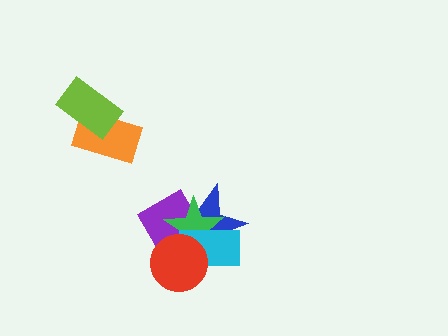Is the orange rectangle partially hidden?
Yes, it is partially covered by another shape.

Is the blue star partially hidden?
Yes, it is partially covered by another shape.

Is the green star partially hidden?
Yes, it is partially covered by another shape.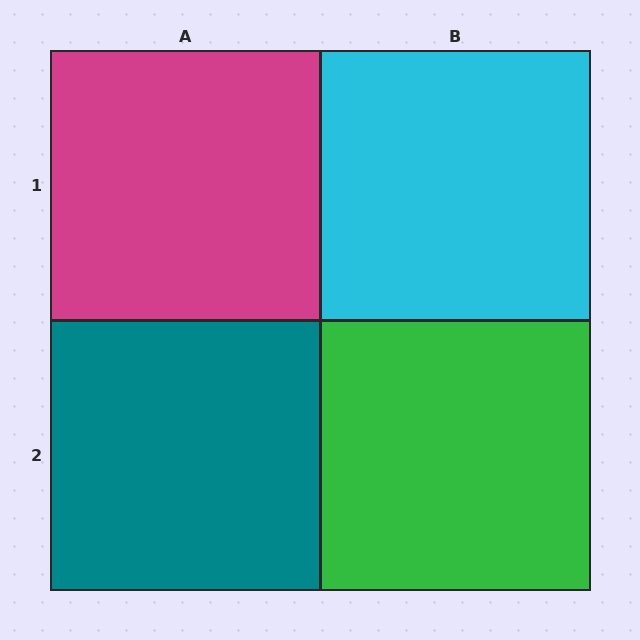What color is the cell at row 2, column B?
Green.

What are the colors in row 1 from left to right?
Magenta, cyan.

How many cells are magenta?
1 cell is magenta.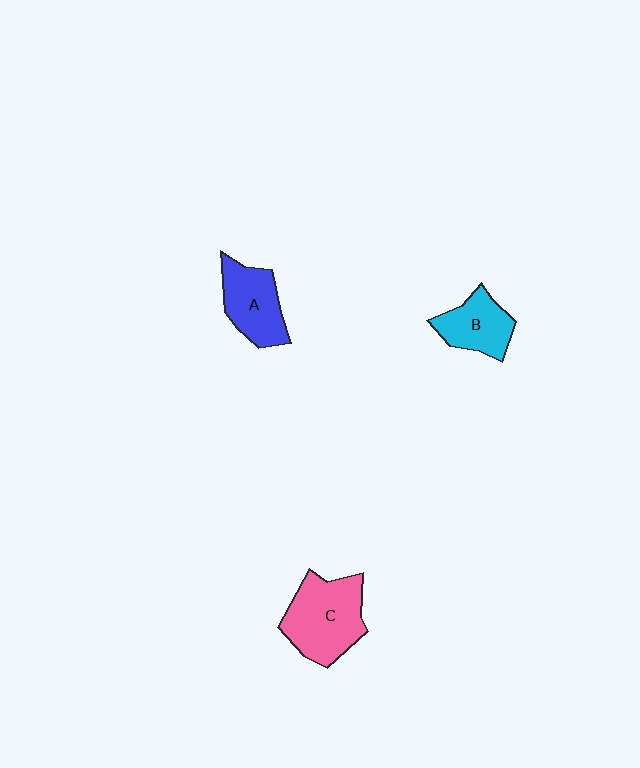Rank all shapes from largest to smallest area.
From largest to smallest: C (pink), A (blue), B (cyan).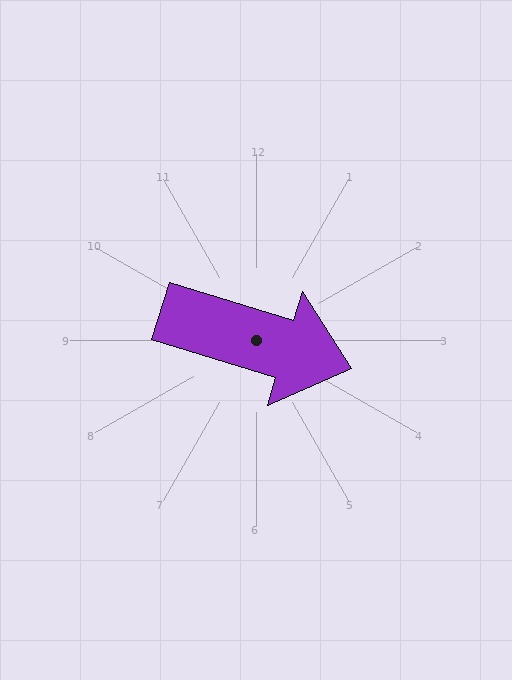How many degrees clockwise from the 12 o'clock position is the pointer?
Approximately 107 degrees.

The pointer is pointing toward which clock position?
Roughly 4 o'clock.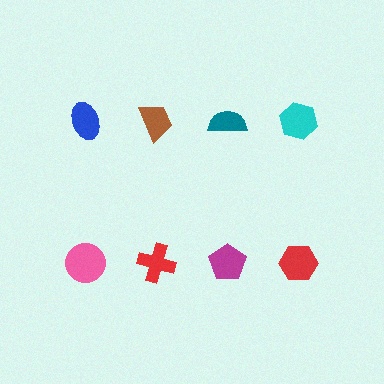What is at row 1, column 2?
A brown trapezoid.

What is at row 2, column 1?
A pink circle.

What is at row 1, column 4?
A cyan hexagon.